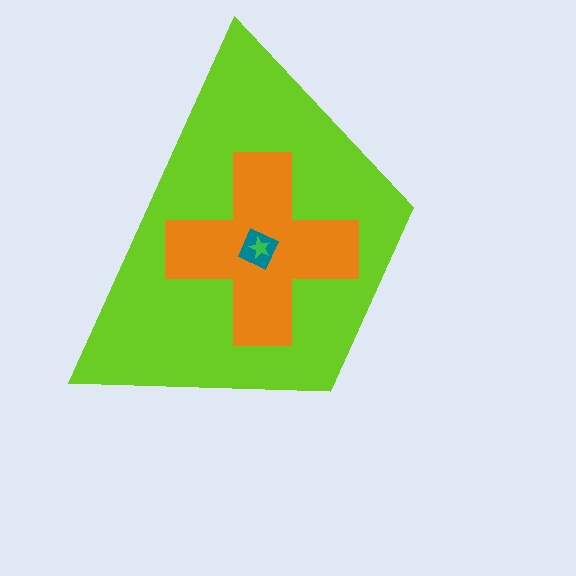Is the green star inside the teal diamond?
Yes.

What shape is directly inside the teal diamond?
The green star.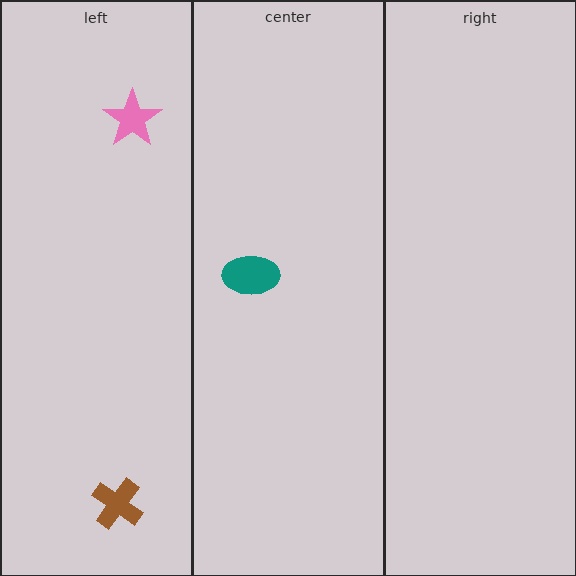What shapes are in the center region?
The teal ellipse.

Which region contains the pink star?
The left region.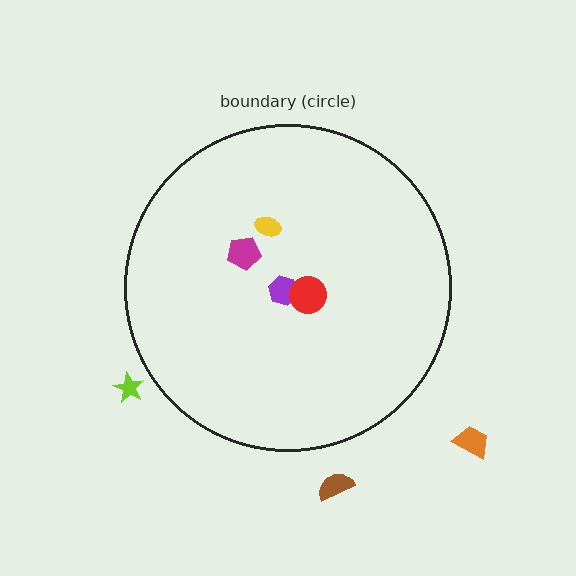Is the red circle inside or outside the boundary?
Inside.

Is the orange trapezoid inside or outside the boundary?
Outside.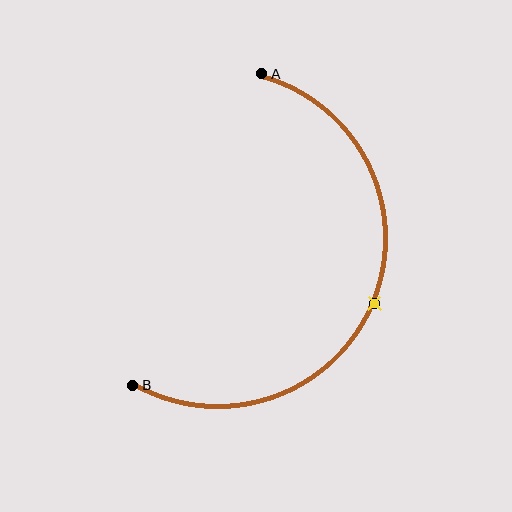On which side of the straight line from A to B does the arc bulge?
The arc bulges to the right of the straight line connecting A and B.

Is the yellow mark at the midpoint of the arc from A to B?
Yes. The yellow mark lies on the arc at equal arc-length from both A and B — it is the arc midpoint.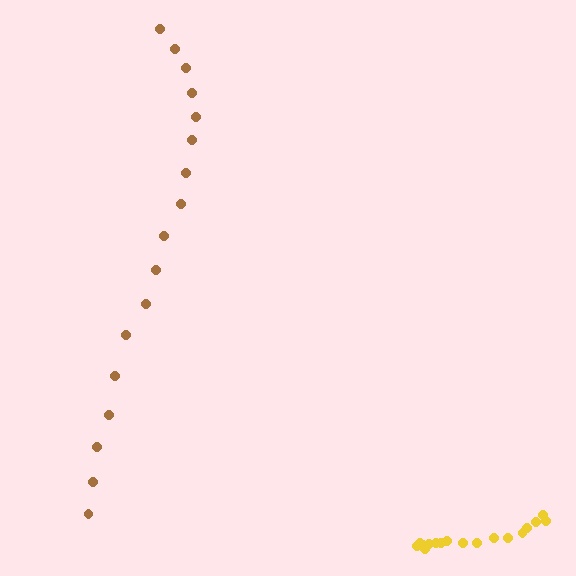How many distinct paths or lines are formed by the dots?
There are 2 distinct paths.